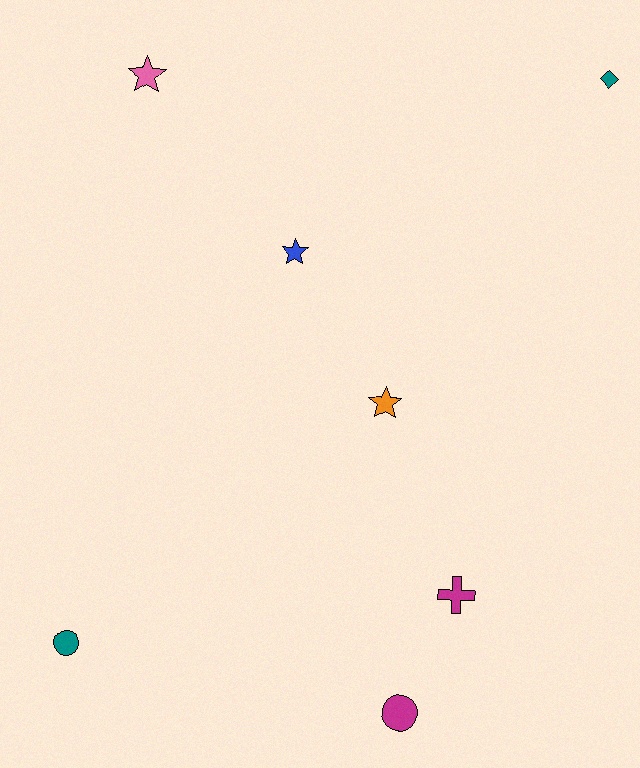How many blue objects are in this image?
There is 1 blue object.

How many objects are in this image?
There are 7 objects.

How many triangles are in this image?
There are no triangles.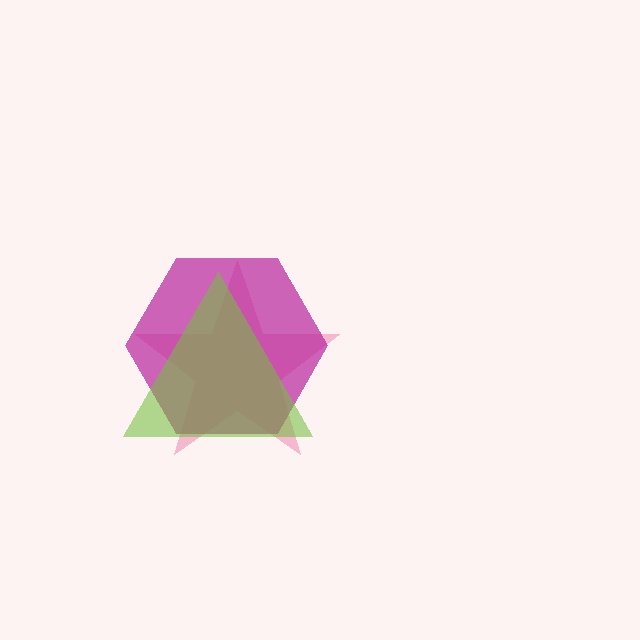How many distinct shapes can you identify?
There are 3 distinct shapes: a pink star, a magenta hexagon, a lime triangle.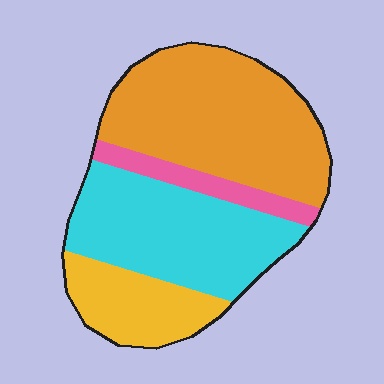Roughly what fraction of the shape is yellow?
Yellow covers around 15% of the shape.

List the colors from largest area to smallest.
From largest to smallest: orange, cyan, yellow, pink.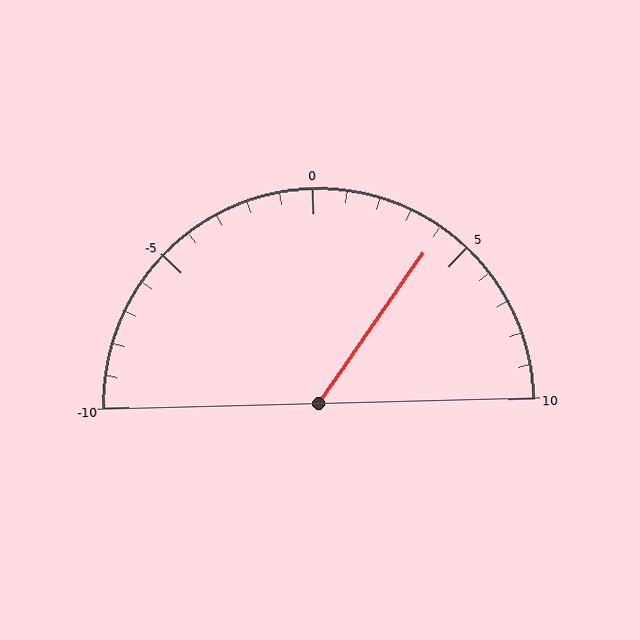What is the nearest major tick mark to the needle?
The nearest major tick mark is 5.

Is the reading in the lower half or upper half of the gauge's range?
The reading is in the upper half of the range (-10 to 10).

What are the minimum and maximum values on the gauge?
The gauge ranges from -10 to 10.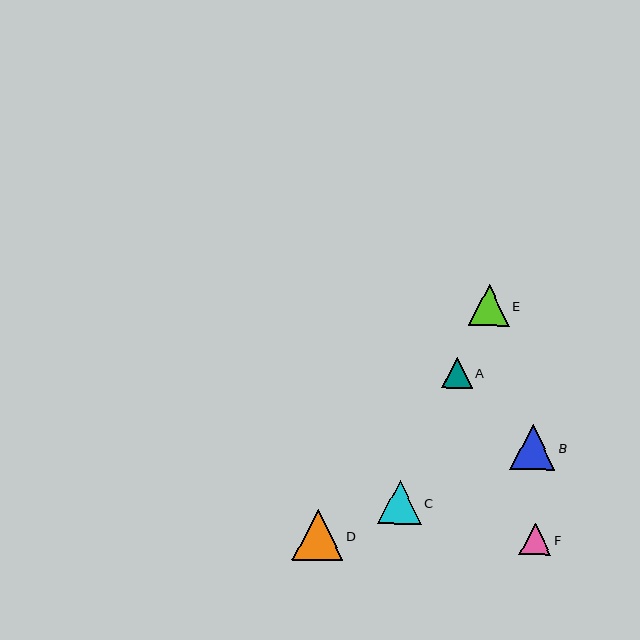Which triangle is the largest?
Triangle D is the largest with a size of approximately 50 pixels.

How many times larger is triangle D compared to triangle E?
Triangle D is approximately 1.2 times the size of triangle E.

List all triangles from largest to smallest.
From largest to smallest: D, B, C, E, F, A.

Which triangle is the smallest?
Triangle A is the smallest with a size of approximately 30 pixels.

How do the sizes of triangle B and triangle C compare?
Triangle B and triangle C are approximately the same size.